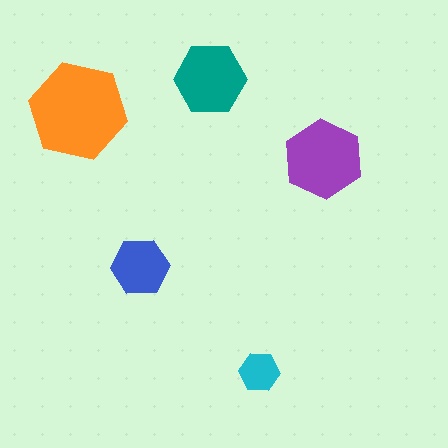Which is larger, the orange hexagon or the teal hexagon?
The orange one.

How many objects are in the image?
There are 5 objects in the image.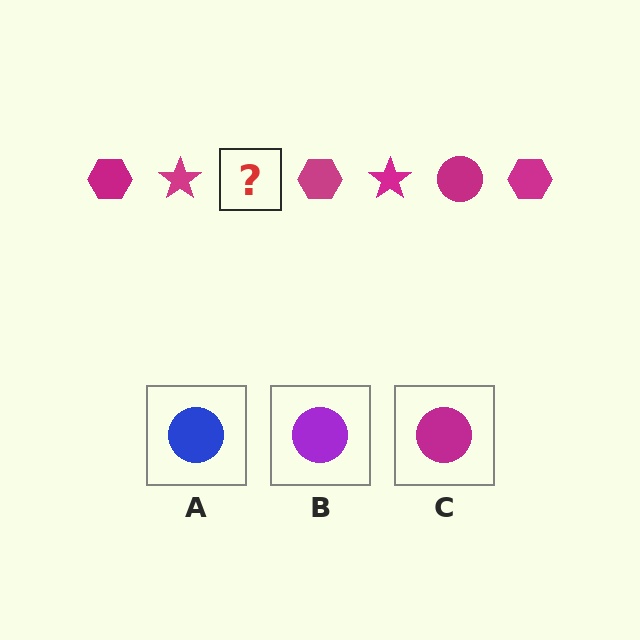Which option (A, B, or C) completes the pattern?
C.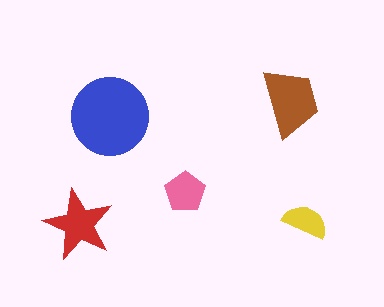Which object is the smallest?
The yellow semicircle.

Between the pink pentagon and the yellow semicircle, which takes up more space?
The pink pentagon.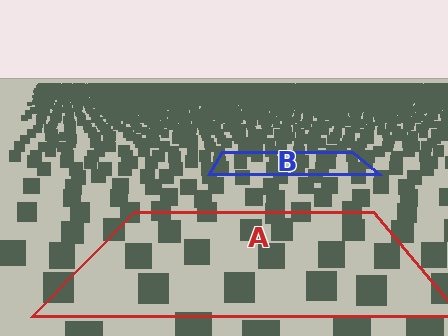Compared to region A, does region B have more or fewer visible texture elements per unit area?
Region B has more texture elements per unit area — they are packed more densely because it is farther away.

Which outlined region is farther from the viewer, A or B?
Region B is farther from the viewer — the texture elements inside it appear smaller and more densely packed.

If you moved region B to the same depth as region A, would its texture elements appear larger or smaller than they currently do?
They would appear larger. At a closer depth, the same texture elements are projected at a bigger on-screen size.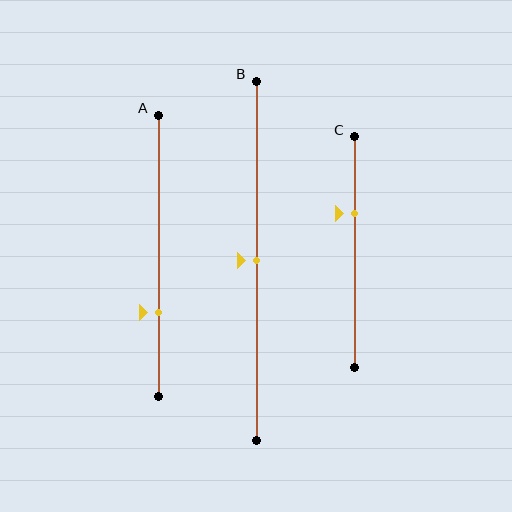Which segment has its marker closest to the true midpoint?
Segment B has its marker closest to the true midpoint.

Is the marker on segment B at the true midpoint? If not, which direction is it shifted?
Yes, the marker on segment B is at the true midpoint.